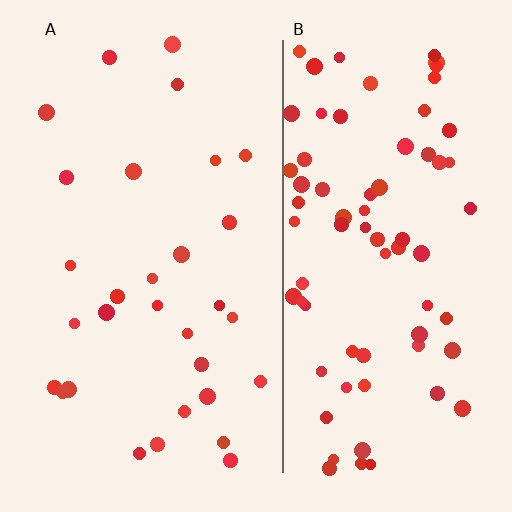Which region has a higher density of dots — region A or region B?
B (the right).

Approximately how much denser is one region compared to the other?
Approximately 2.5× — region B over region A.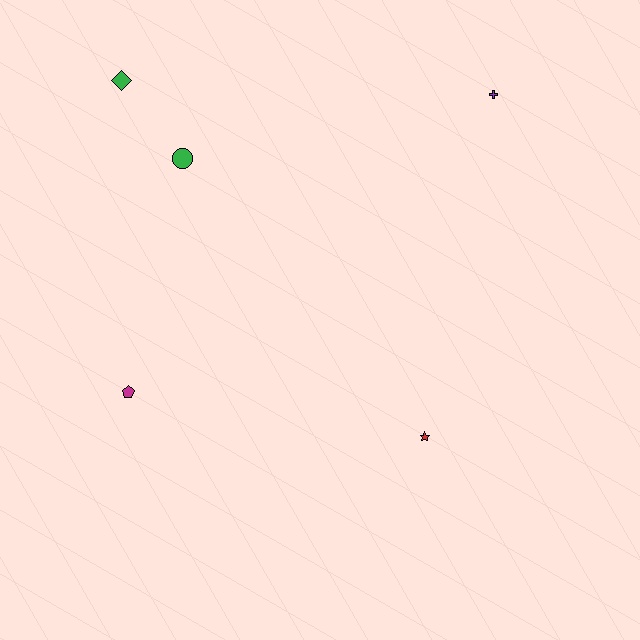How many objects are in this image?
There are 5 objects.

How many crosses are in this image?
There is 1 cross.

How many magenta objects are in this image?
There is 1 magenta object.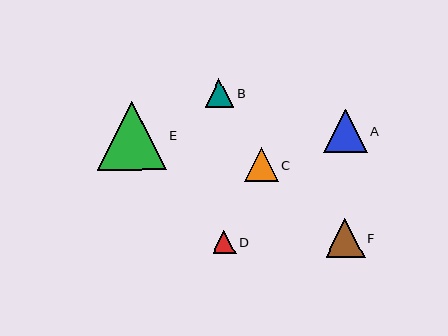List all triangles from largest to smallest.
From largest to smallest: E, A, F, C, B, D.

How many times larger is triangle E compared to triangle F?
Triangle E is approximately 1.8 times the size of triangle F.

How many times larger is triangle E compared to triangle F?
Triangle E is approximately 1.8 times the size of triangle F.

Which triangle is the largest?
Triangle E is the largest with a size of approximately 69 pixels.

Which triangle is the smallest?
Triangle D is the smallest with a size of approximately 24 pixels.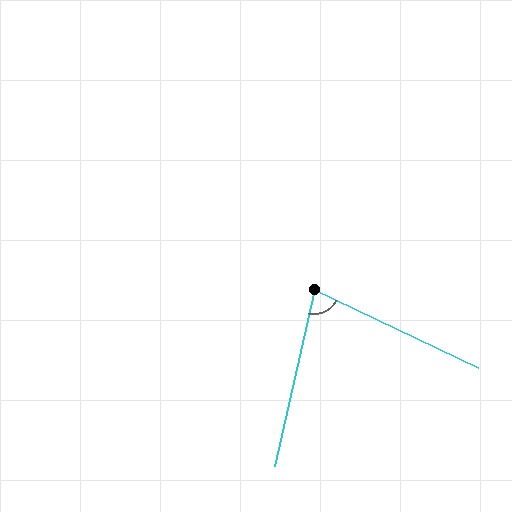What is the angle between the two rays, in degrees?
Approximately 77 degrees.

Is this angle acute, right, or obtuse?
It is acute.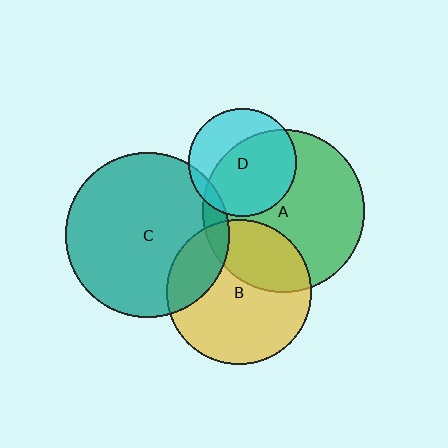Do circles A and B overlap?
Yes.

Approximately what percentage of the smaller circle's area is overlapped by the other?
Approximately 30%.